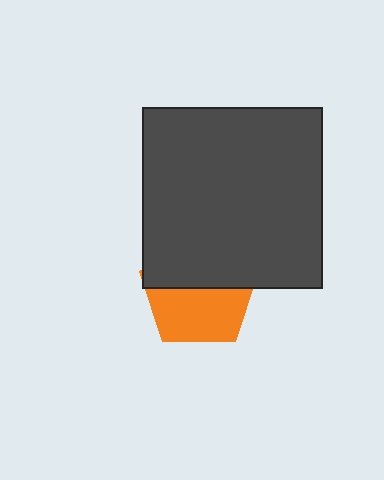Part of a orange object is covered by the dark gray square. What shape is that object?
It is a pentagon.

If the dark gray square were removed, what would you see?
You would see the complete orange pentagon.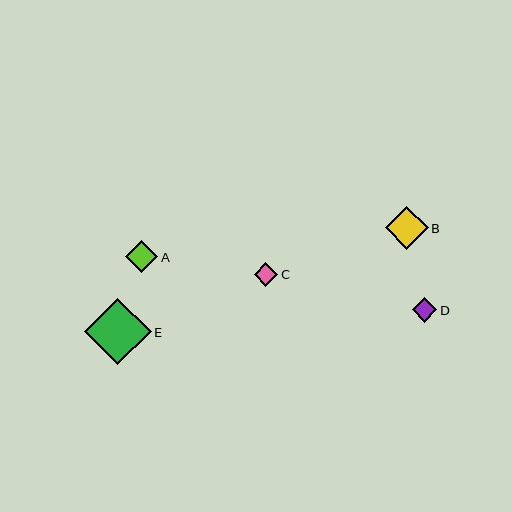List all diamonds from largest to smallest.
From largest to smallest: E, B, A, D, C.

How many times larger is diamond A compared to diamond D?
Diamond A is approximately 1.3 times the size of diamond D.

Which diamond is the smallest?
Diamond C is the smallest with a size of approximately 24 pixels.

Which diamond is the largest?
Diamond E is the largest with a size of approximately 66 pixels.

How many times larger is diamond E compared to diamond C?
Diamond E is approximately 2.8 times the size of diamond C.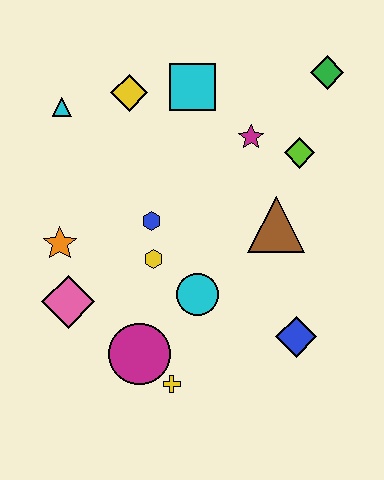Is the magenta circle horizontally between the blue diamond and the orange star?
Yes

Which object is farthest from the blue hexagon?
The green diamond is farthest from the blue hexagon.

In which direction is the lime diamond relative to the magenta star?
The lime diamond is to the right of the magenta star.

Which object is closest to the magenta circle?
The yellow cross is closest to the magenta circle.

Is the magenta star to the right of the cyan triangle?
Yes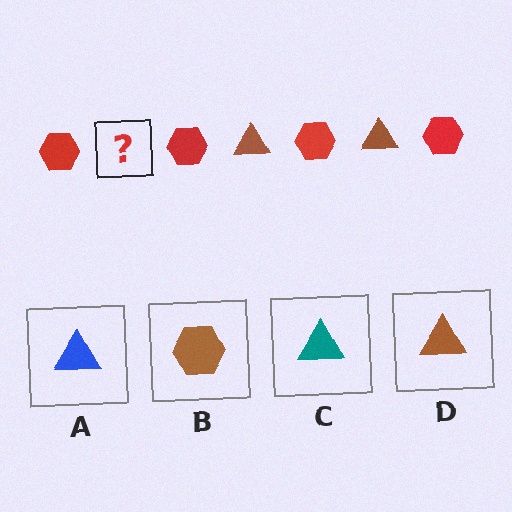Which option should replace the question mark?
Option D.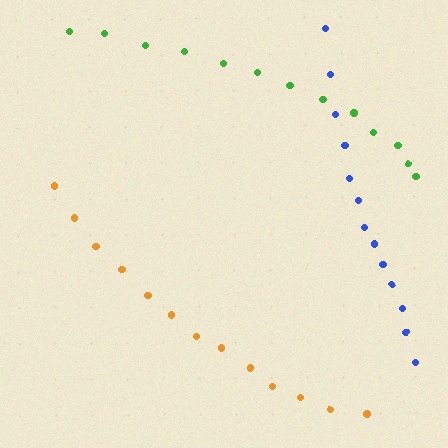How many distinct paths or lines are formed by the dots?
There are 3 distinct paths.